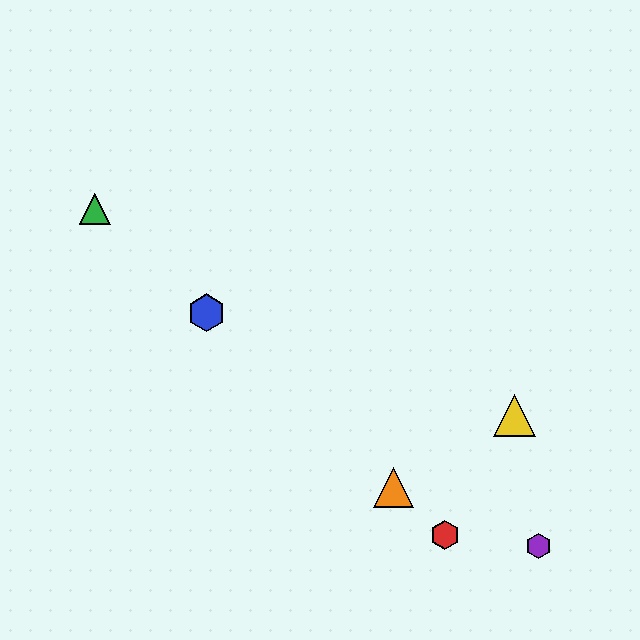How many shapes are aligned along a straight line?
4 shapes (the red hexagon, the blue hexagon, the green triangle, the orange triangle) are aligned along a straight line.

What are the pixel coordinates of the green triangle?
The green triangle is at (95, 209).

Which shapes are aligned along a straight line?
The red hexagon, the blue hexagon, the green triangle, the orange triangle are aligned along a straight line.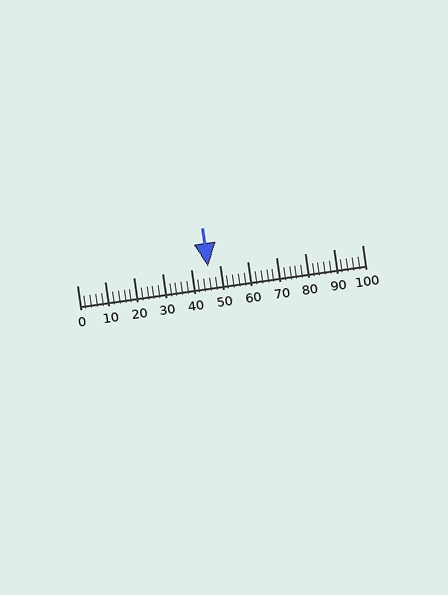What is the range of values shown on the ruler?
The ruler shows values from 0 to 100.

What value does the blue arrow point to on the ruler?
The blue arrow points to approximately 46.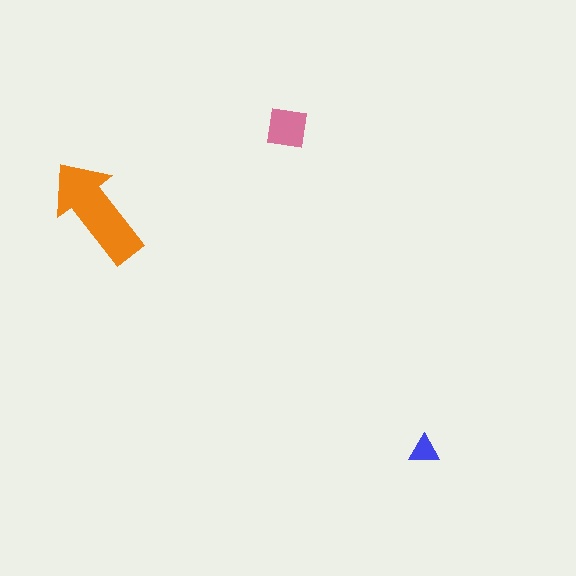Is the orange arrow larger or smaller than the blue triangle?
Larger.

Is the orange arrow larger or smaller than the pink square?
Larger.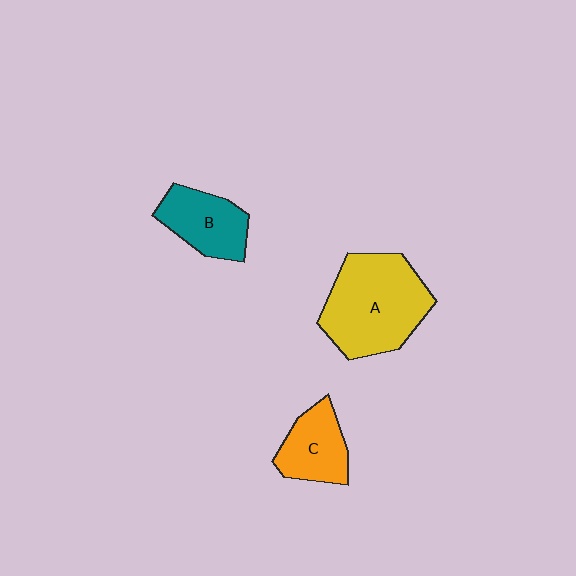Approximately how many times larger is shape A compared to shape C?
Approximately 2.0 times.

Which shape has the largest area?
Shape A (yellow).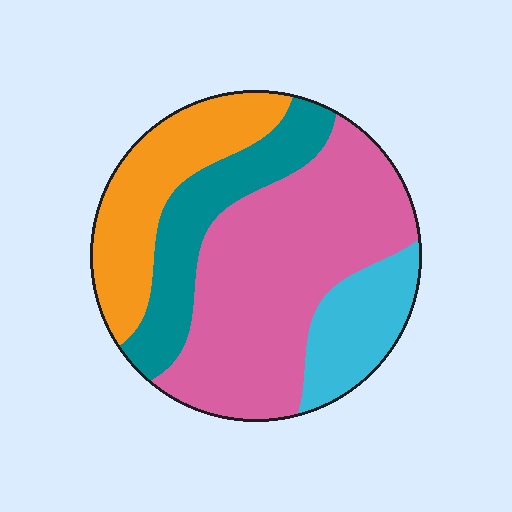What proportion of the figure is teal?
Teal covers around 20% of the figure.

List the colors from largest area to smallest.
From largest to smallest: pink, orange, teal, cyan.